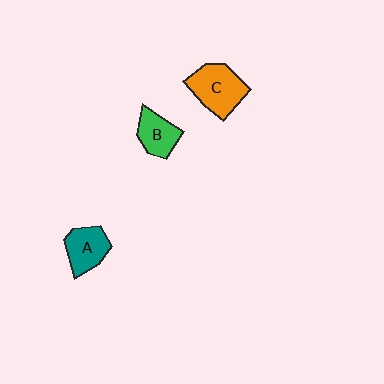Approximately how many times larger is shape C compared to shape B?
Approximately 1.5 times.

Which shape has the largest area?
Shape C (orange).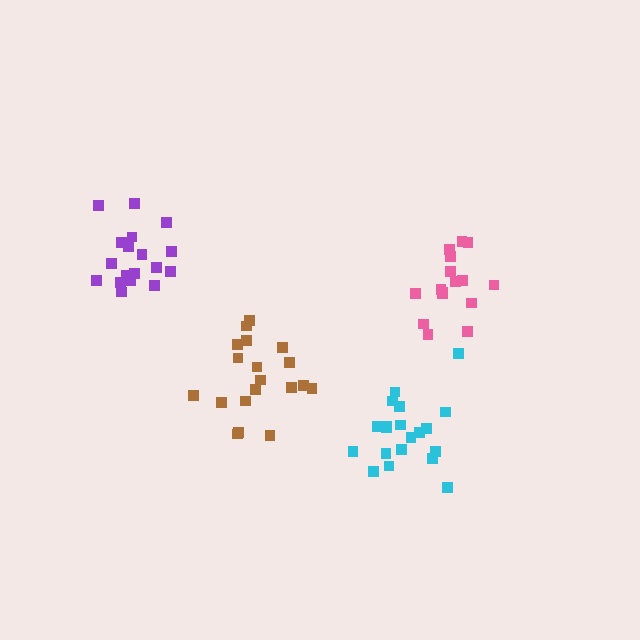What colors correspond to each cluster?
The clusters are colored: purple, pink, brown, cyan.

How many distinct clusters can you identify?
There are 4 distinct clusters.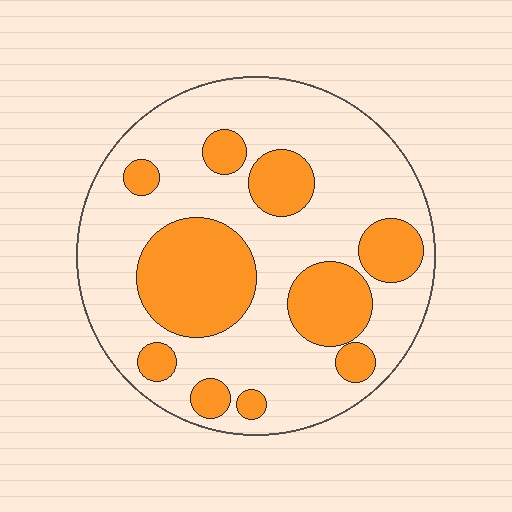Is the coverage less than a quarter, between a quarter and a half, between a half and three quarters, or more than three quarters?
Between a quarter and a half.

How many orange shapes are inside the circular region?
10.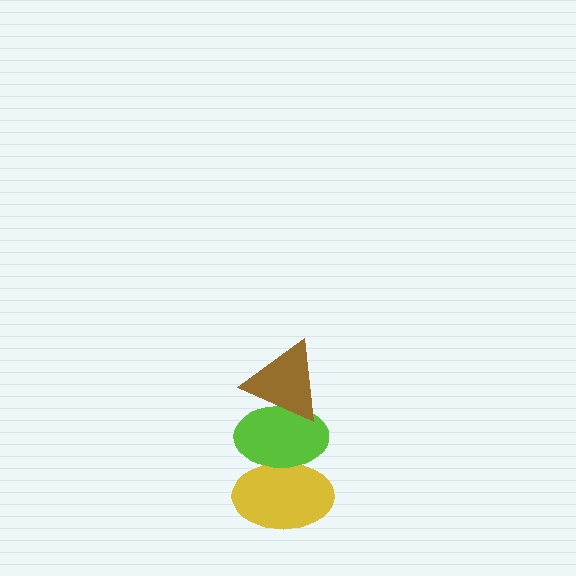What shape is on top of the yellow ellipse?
The lime ellipse is on top of the yellow ellipse.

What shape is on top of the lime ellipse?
The brown triangle is on top of the lime ellipse.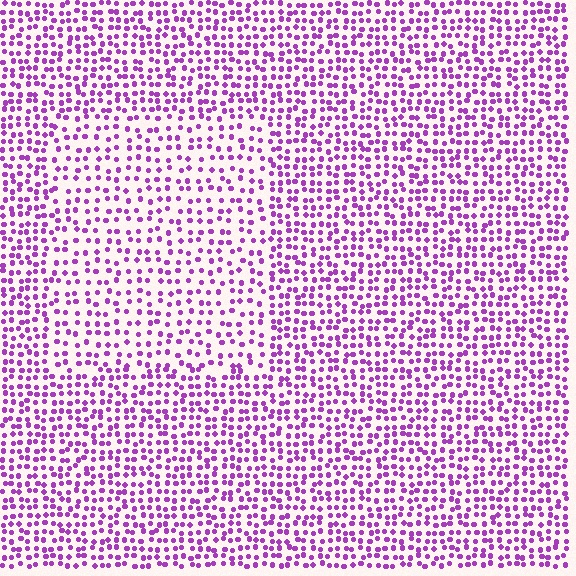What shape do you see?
I see a rectangle.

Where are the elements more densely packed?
The elements are more densely packed outside the rectangle boundary.